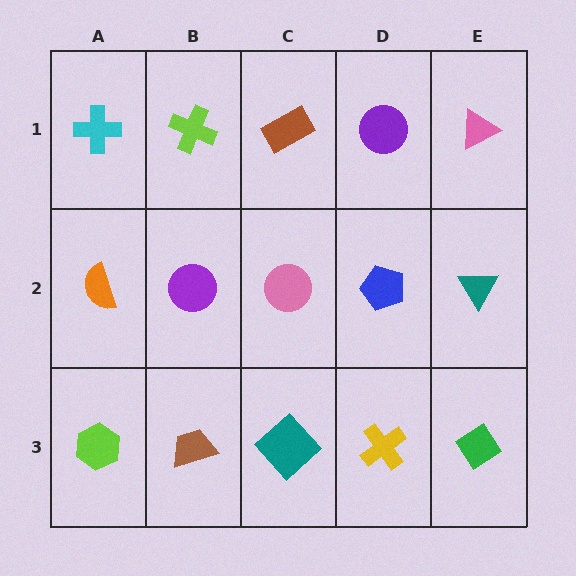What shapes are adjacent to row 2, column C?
A brown rectangle (row 1, column C), a teal diamond (row 3, column C), a purple circle (row 2, column B), a blue pentagon (row 2, column D).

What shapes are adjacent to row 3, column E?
A teal triangle (row 2, column E), a yellow cross (row 3, column D).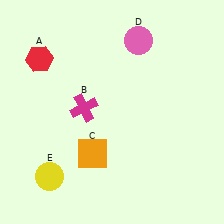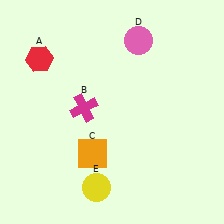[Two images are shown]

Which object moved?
The yellow circle (E) moved right.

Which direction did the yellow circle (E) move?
The yellow circle (E) moved right.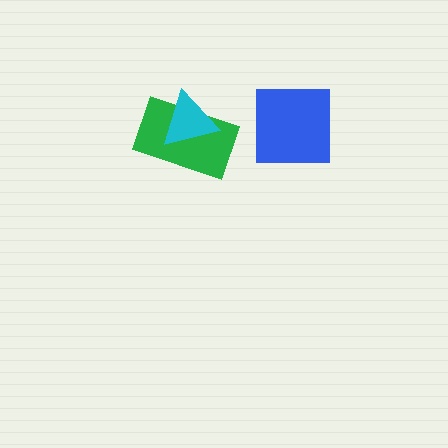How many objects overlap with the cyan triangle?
1 object overlaps with the cyan triangle.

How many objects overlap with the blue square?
0 objects overlap with the blue square.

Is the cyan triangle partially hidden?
No, no other shape covers it.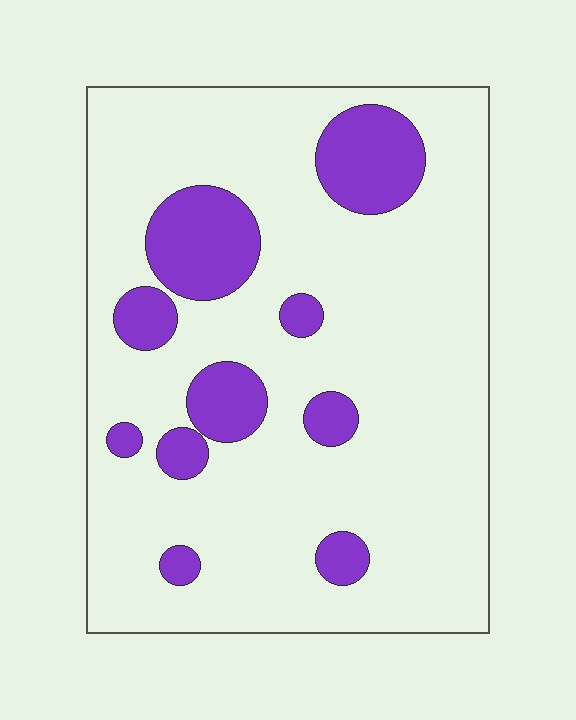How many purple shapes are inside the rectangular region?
10.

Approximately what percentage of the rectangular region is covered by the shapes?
Approximately 20%.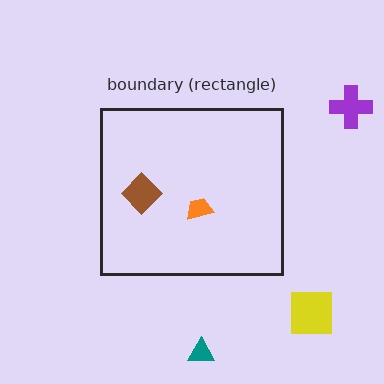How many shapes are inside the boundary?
2 inside, 3 outside.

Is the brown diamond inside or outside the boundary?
Inside.